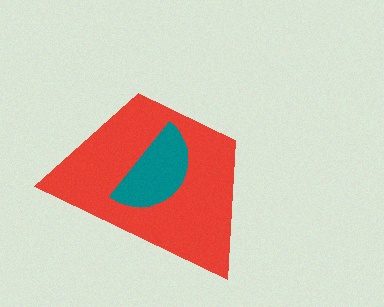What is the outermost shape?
The red trapezoid.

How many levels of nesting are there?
2.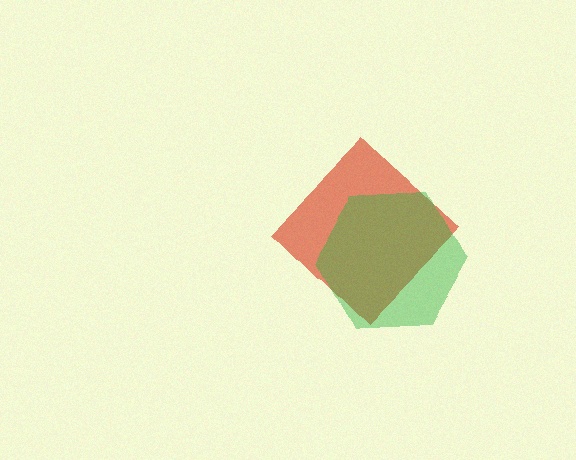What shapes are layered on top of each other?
The layered shapes are: a red diamond, a green hexagon.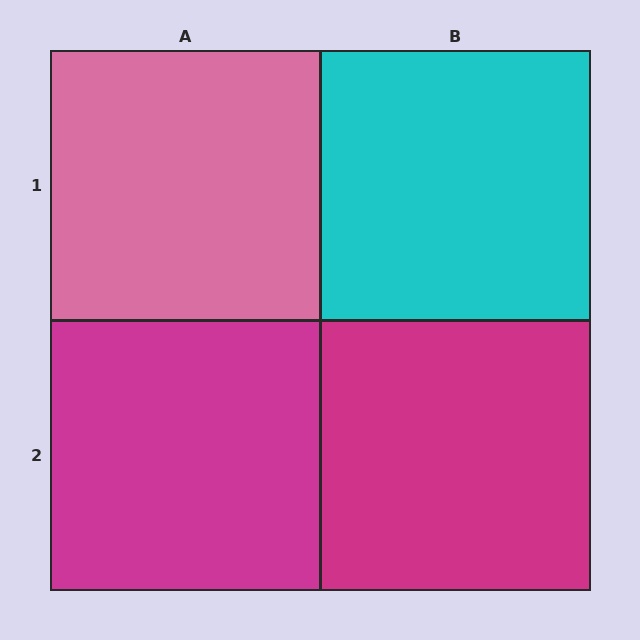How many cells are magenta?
2 cells are magenta.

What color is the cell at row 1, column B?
Cyan.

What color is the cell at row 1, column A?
Pink.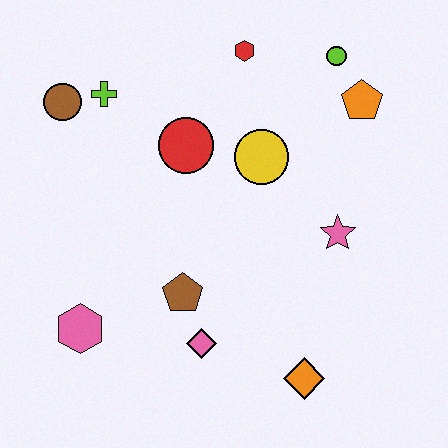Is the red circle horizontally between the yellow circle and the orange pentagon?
No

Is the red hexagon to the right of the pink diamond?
Yes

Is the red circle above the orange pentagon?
No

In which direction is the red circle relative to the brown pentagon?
The red circle is above the brown pentagon.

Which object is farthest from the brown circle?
The orange diamond is farthest from the brown circle.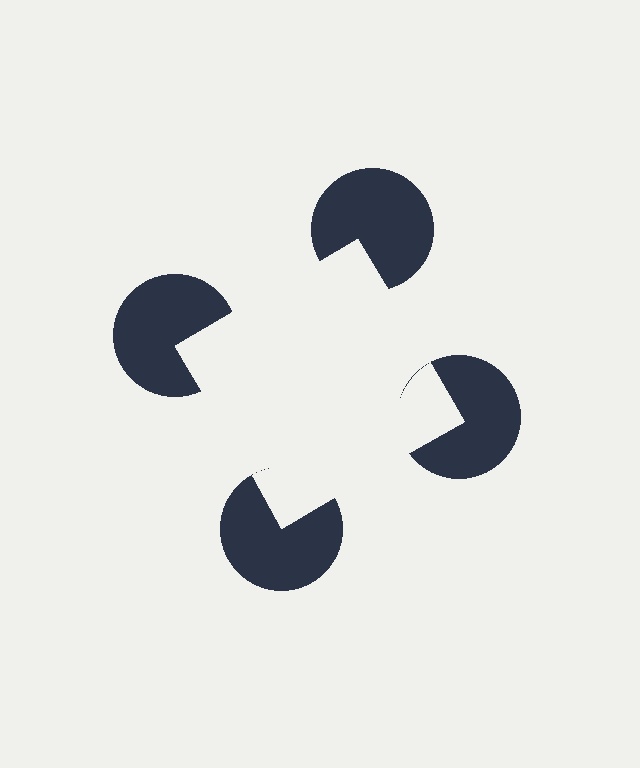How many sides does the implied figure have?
4 sides.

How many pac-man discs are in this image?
There are 4 — one at each vertex of the illusory square.